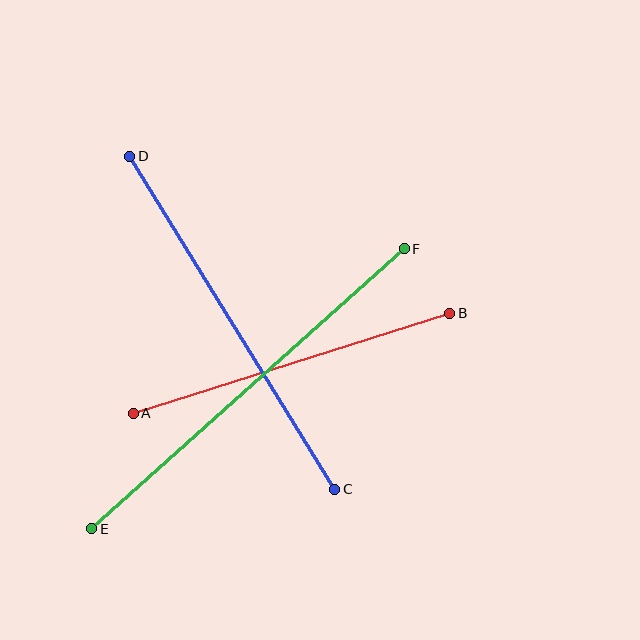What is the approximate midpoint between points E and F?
The midpoint is at approximately (248, 389) pixels.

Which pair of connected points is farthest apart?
Points E and F are farthest apart.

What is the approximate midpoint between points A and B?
The midpoint is at approximately (292, 363) pixels.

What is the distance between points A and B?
The distance is approximately 332 pixels.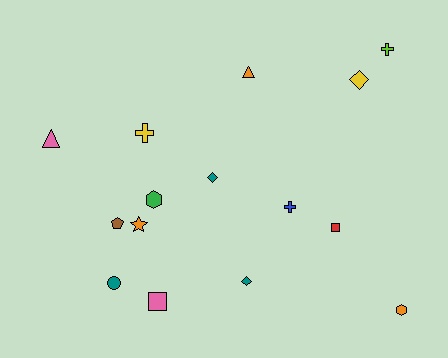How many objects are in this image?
There are 15 objects.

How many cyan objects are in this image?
There are no cyan objects.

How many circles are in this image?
There is 1 circle.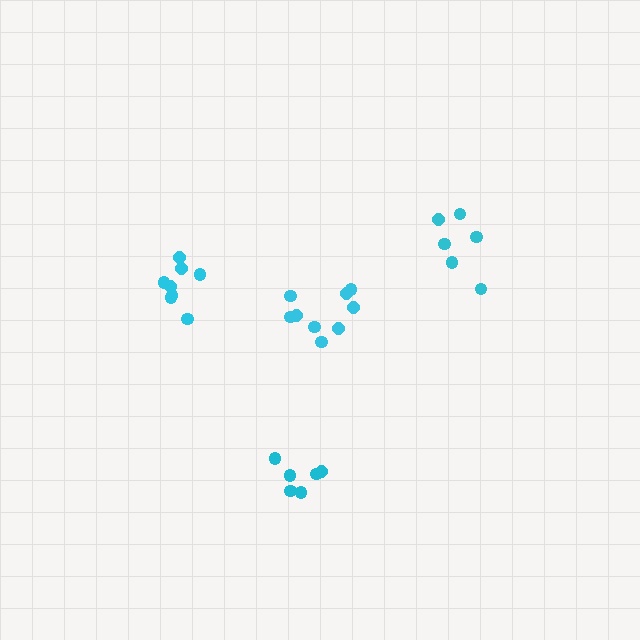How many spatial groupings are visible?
There are 4 spatial groupings.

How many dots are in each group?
Group 1: 6 dots, Group 2: 6 dots, Group 3: 8 dots, Group 4: 10 dots (30 total).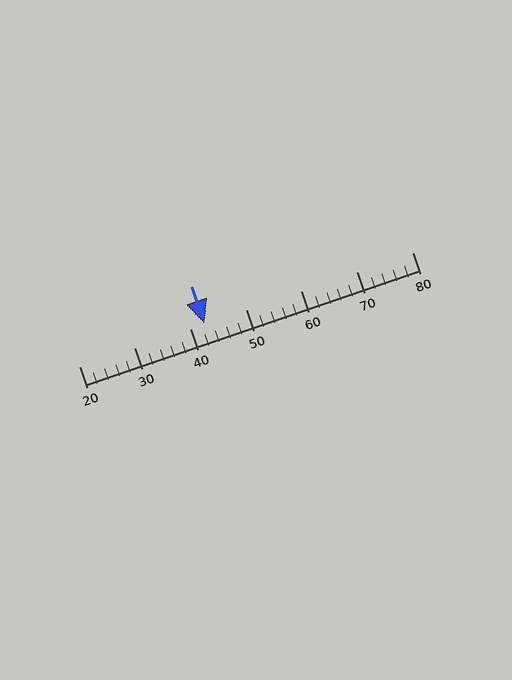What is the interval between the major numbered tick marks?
The major tick marks are spaced 10 units apart.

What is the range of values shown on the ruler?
The ruler shows values from 20 to 80.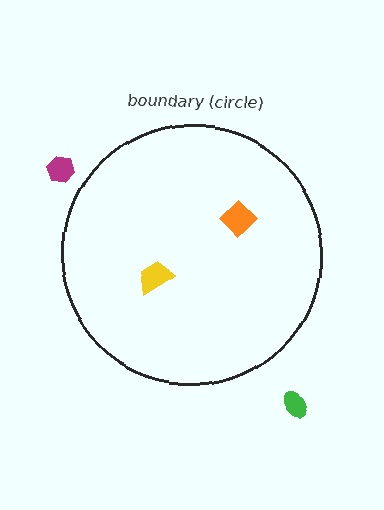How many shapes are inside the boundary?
2 inside, 2 outside.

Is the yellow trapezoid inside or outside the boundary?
Inside.